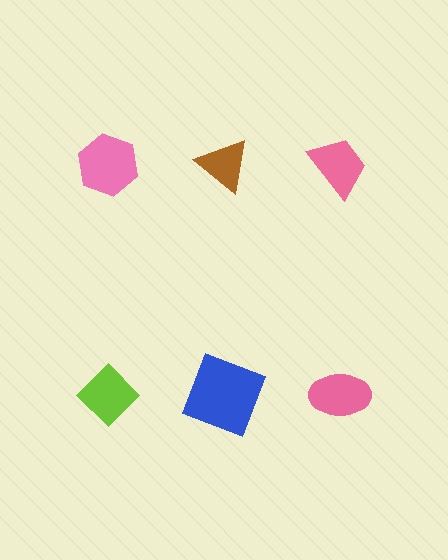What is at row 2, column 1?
A lime diamond.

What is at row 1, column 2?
A brown triangle.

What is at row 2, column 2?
A blue square.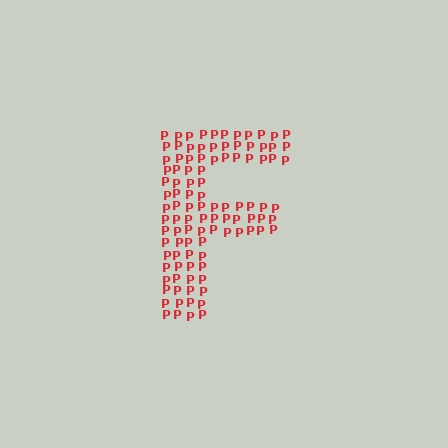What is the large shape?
The large shape is the letter F.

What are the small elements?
The small elements are letter P's.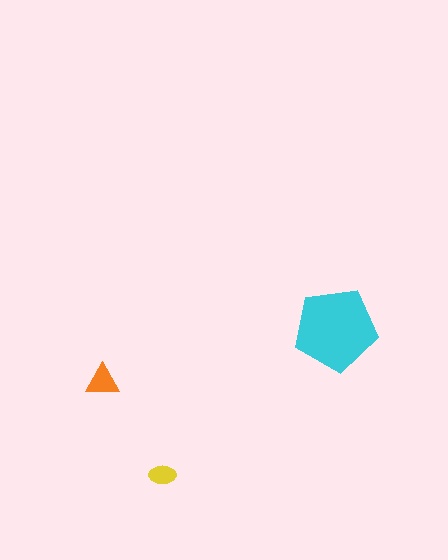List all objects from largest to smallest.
The cyan pentagon, the orange triangle, the yellow ellipse.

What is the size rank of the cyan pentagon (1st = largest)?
1st.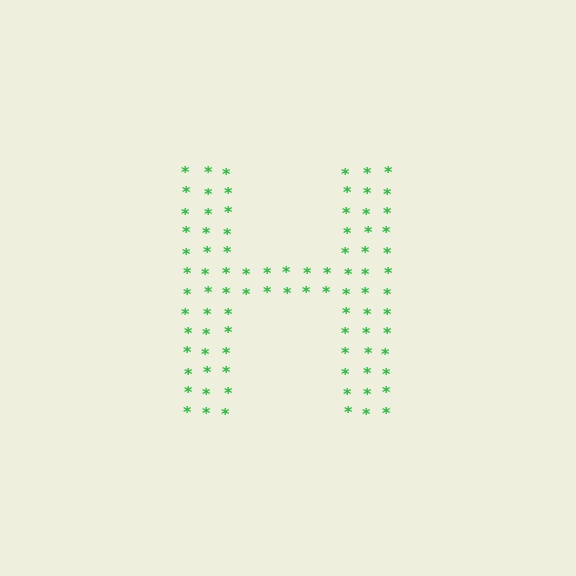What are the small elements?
The small elements are asterisks.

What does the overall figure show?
The overall figure shows the letter H.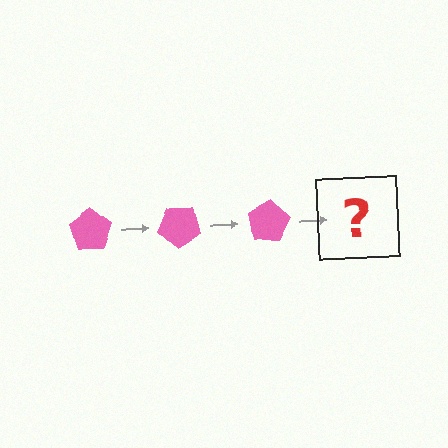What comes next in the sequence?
The next element should be a pink pentagon rotated 120 degrees.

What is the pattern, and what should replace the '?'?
The pattern is that the pentagon rotates 40 degrees each step. The '?' should be a pink pentagon rotated 120 degrees.